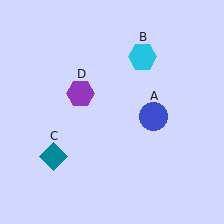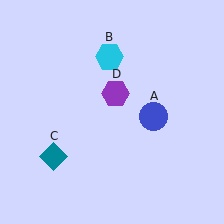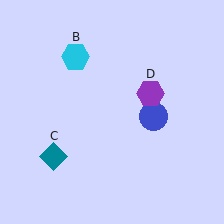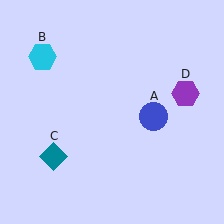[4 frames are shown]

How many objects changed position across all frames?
2 objects changed position: cyan hexagon (object B), purple hexagon (object D).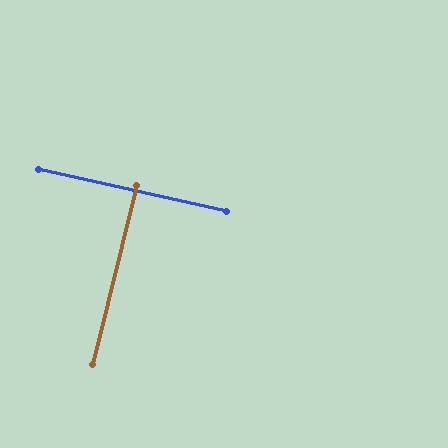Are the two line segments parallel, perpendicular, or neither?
Perpendicular — they meet at approximately 89°.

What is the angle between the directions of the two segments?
Approximately 89 degrees.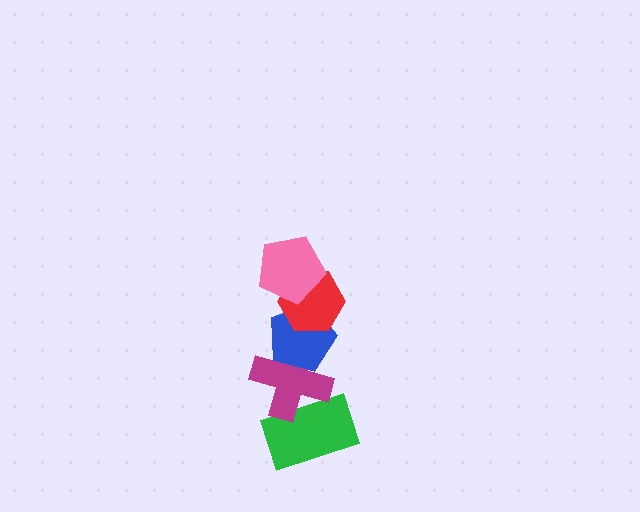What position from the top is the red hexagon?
The red hexagon is 2nd from the top.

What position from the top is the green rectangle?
The green rectangle is 5th from the top.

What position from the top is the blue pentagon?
The blue pentagon is 3rd from the top.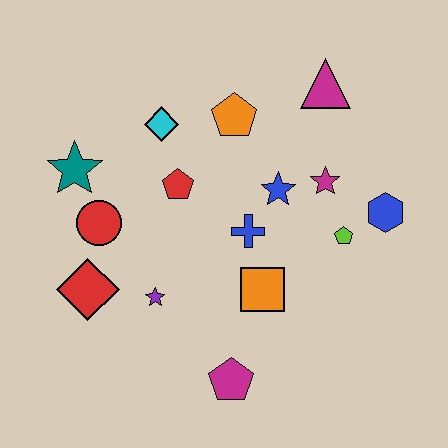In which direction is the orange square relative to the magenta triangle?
The orange square is below the magenta triangle.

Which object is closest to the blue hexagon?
The lime pentagon is closest to the blue hexagon.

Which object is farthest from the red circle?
The blue hexagon is farthest from the red circle.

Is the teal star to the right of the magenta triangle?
No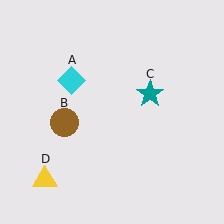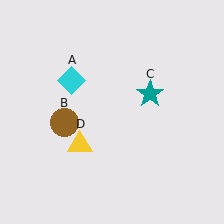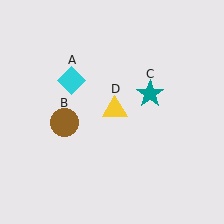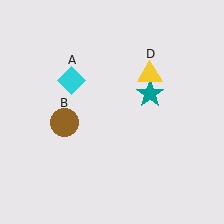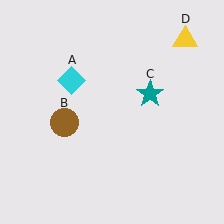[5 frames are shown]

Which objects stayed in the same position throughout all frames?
Cyan diamond (object A) and brown circle (object B) and teal star (object C) remained stationary.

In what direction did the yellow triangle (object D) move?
The yellow triangle (object D) moved up and to the right.